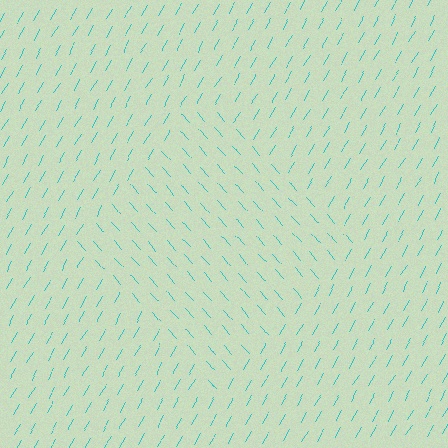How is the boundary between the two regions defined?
The boundary is defined purely by a change in line orientation (approximately 72 degrees difference). All lines are the same color and thickness.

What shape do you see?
I see a diamond.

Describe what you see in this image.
The image is filled with small cyan line segments. A diamond region in the image has lines oriented differently from the surrounding lines, creating a visible texture boundary.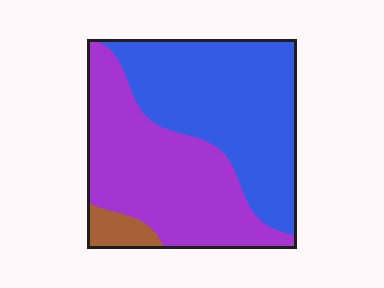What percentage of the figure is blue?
Blue takes up about one half (1/2) of the figure.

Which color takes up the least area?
Brown, at roughly 5%.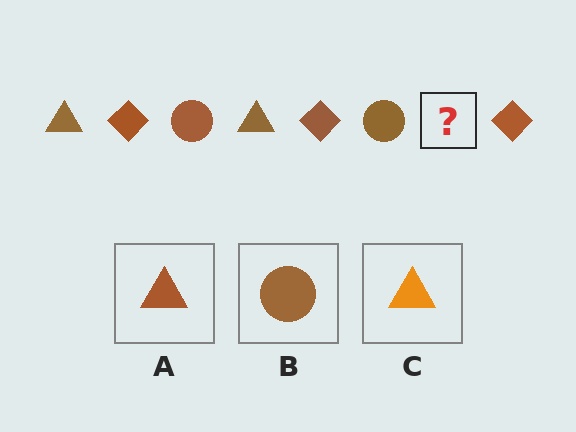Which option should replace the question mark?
Option A.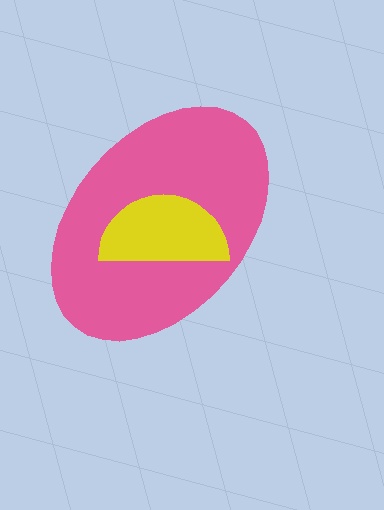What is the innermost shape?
The yellow semicircle.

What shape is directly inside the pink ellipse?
The yellow semicircle.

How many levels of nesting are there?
2.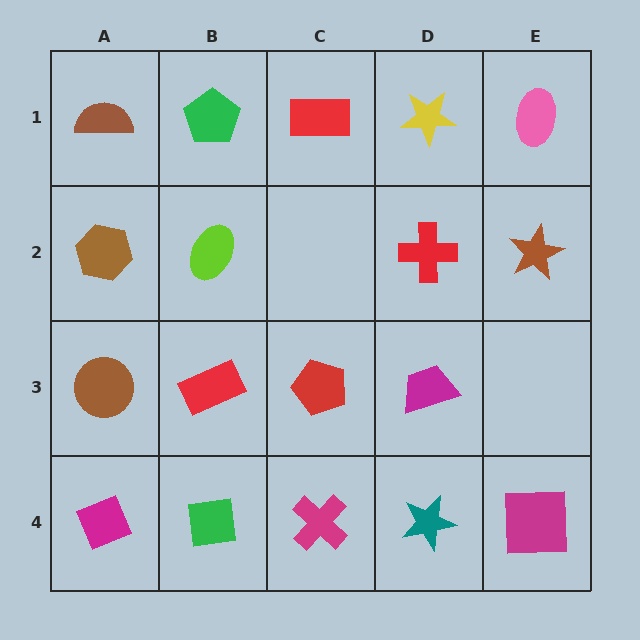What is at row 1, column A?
A brown semicircle.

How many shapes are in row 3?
4 shapes.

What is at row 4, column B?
A green square.